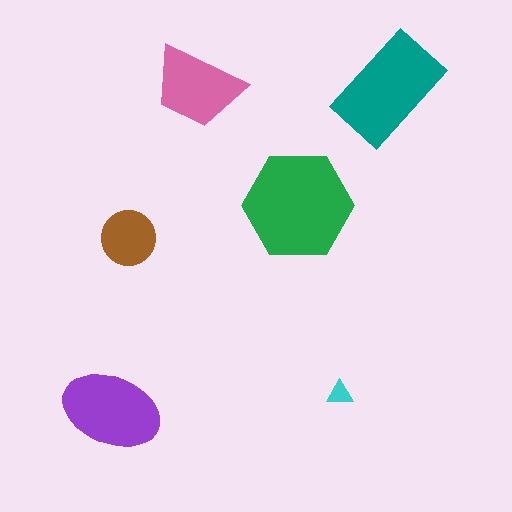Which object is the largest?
The green hexagon.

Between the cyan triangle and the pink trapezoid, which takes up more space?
The pink trapezoid.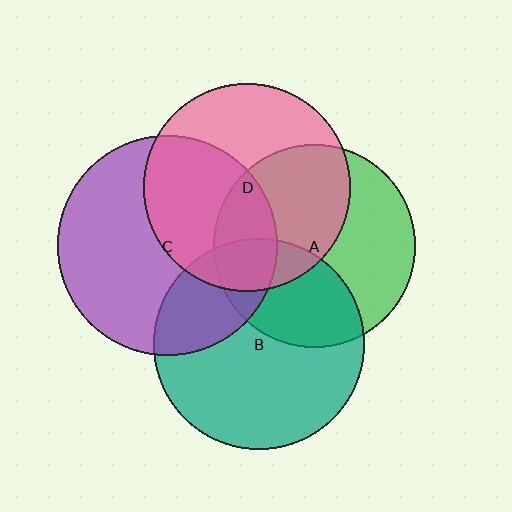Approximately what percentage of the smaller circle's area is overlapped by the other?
Approximately 20%.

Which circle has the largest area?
Circle C (purple).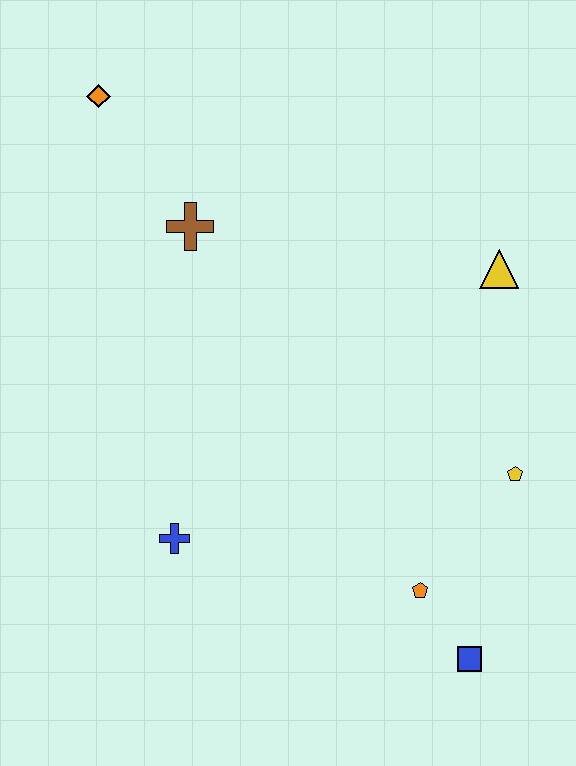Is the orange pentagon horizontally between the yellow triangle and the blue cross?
Yes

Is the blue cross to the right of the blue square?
No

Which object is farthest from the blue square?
The orange diamond is farthest from the blue square.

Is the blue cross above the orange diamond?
No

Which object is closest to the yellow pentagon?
The orange pentagon is closest to the yellow pentagon.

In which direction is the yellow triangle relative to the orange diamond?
The yellow triangle is to the right of the orange diamond.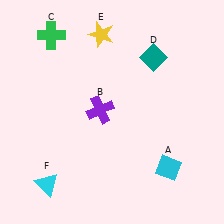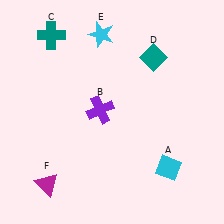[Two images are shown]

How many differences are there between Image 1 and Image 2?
There are 3 differences between the two images.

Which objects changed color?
C changed from green to teal. E changed from yellow to cyan. F changed from cyan to magenta.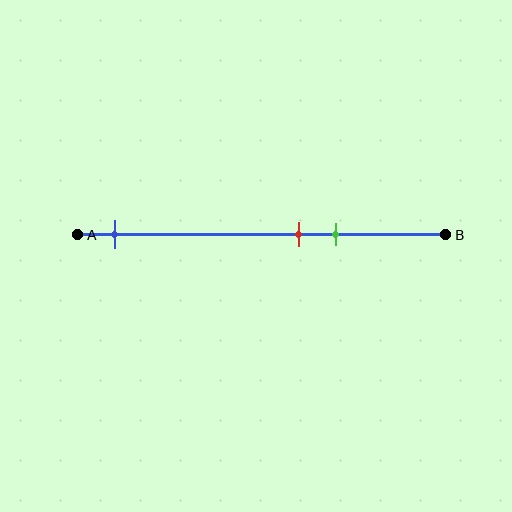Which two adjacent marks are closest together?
The red and green marks are the closest adjacent pair.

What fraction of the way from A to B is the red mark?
The red mark is approximately 60% (0.6) of the way from A to B.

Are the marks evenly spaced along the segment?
No, the marks are not evenly spaced.